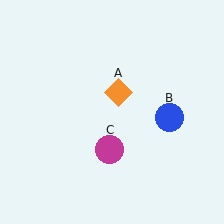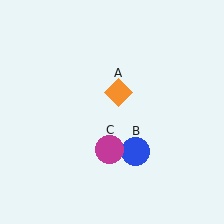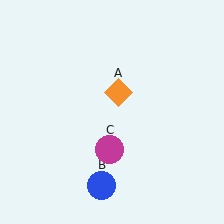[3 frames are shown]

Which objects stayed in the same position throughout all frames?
Orange diamond (object A) and magenta circle (object C) remained stationary.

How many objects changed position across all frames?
1 object changed position: blue circle (object B).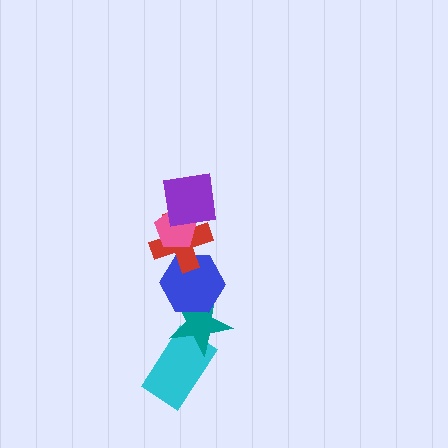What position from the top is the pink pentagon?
The pink pentagon is 2nd from the top.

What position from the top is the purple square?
The purple square is 1st from the top.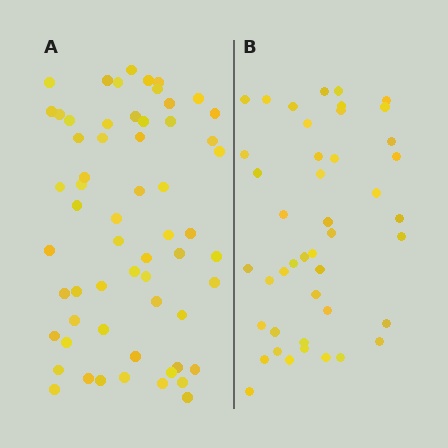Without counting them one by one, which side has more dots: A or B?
Region A (the left region) has more dots.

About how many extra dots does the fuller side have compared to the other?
Region A has approximately 15 more dots than region B.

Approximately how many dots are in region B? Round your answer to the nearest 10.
About 40 dots. (The exact count is 44, which rounds to 40.)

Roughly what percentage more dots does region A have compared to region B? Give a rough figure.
About 35% more.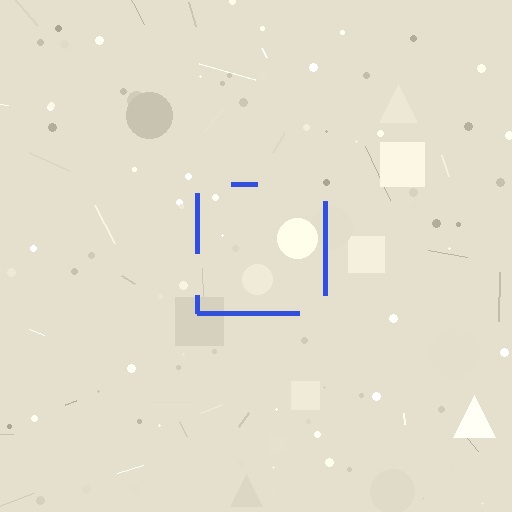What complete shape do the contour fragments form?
The contour fragments form a square.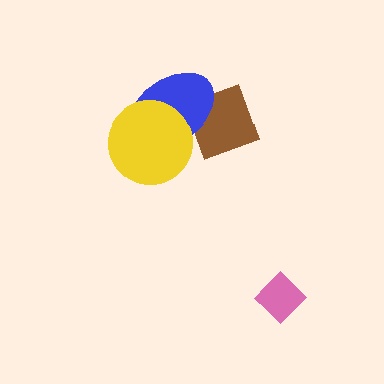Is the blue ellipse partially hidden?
Yes, it is partially covered by another shape.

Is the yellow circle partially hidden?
No, no other shape covers it.